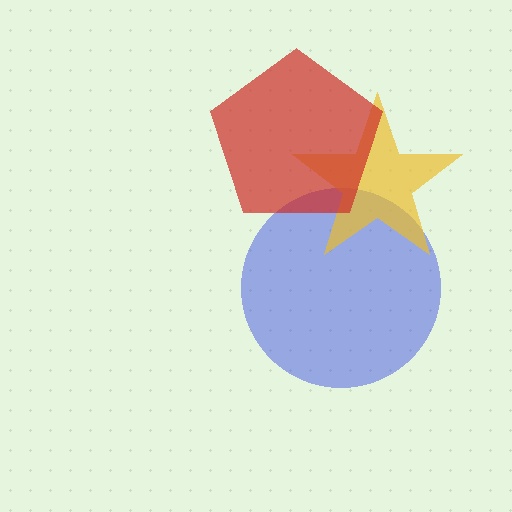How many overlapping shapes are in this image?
There are 3 overlapping shapes in the image.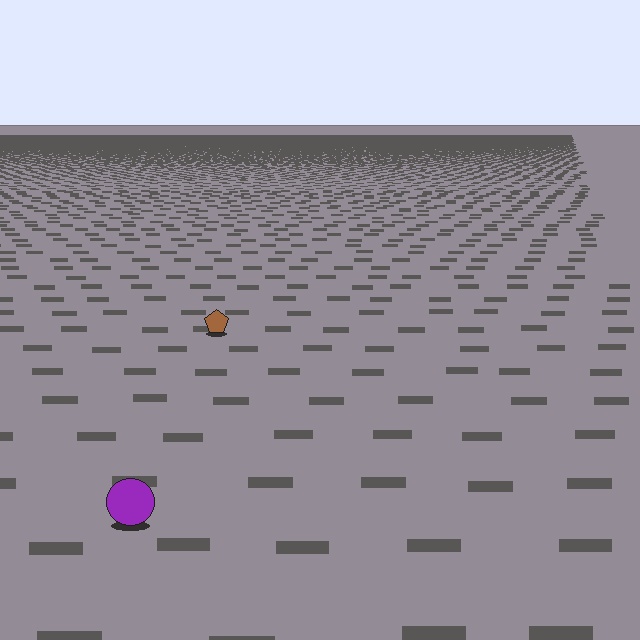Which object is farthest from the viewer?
The brown pentagon is farthest from the viewer. It appears smaller and the ground texture around it is denser.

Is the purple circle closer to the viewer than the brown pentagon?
Yes. The purple circle is closer — you can tell from the texture gradient: the ground texture is coarser near it.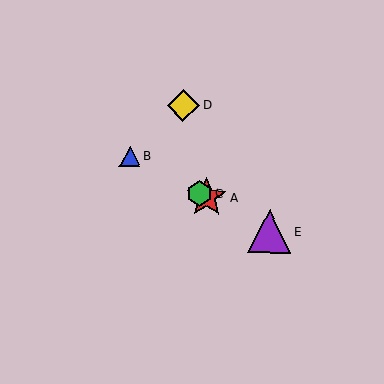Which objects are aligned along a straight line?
Objects A, B, C, E are aligned along a straight line.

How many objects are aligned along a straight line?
4 objects (A, B, C, E) are aligned along a straight line.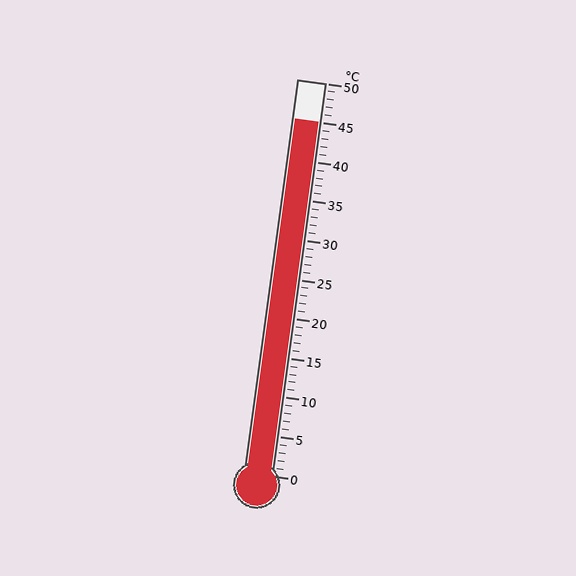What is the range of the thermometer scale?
The thermometer scale ranges from 0°C to 50°C.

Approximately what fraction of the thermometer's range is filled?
The thermometer is filled to approximately 90% of its range.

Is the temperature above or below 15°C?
The temperature is above 15°C.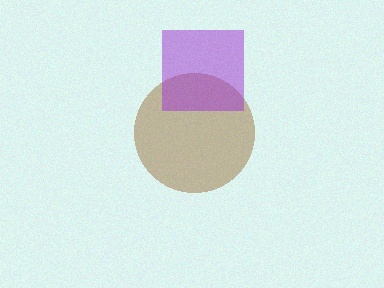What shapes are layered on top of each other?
The layered shapes are: a brown circle, a purple square.